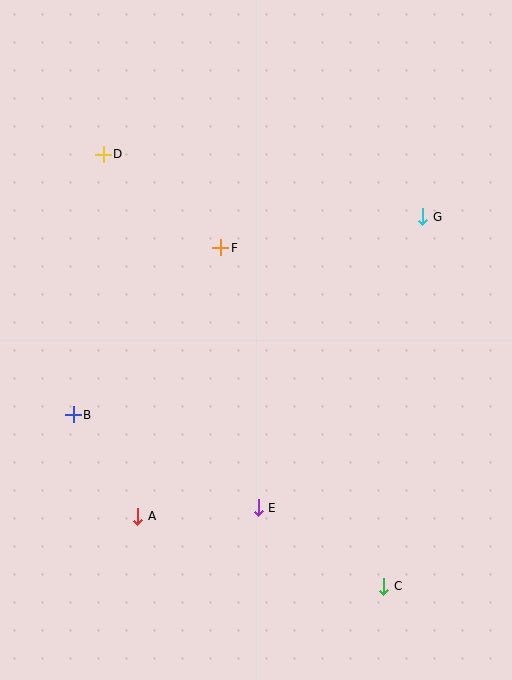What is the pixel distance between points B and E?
The distance between B and E is 207 pixels.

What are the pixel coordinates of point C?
Point C is at (384, 586).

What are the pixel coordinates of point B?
Point B is at (73, 415).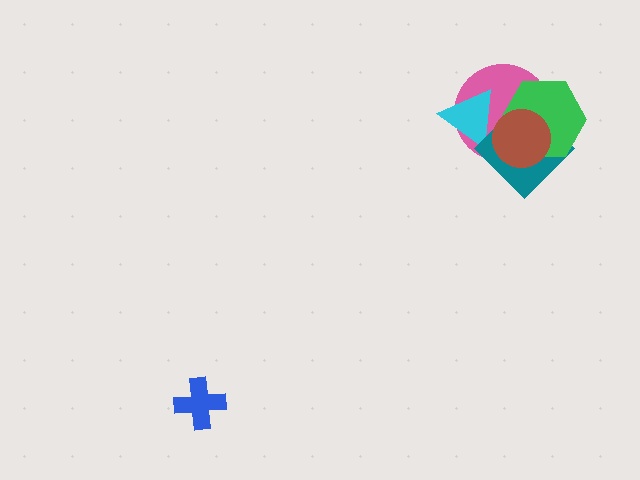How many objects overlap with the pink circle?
4 objects overlap with the pink circle.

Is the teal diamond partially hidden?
Yes, it is partially covered by another shape.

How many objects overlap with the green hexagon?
3 objects overlap with the green hexagon.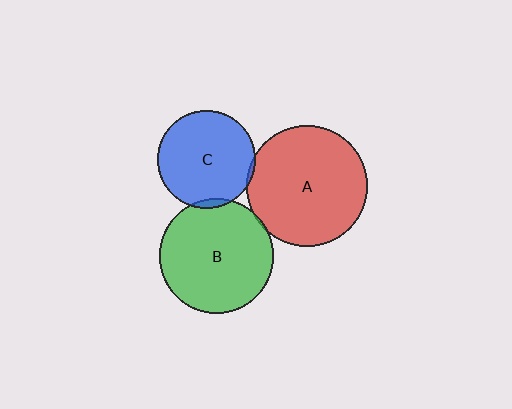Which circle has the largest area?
Circle A (red).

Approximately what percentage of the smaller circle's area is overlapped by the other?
Approximately 5%.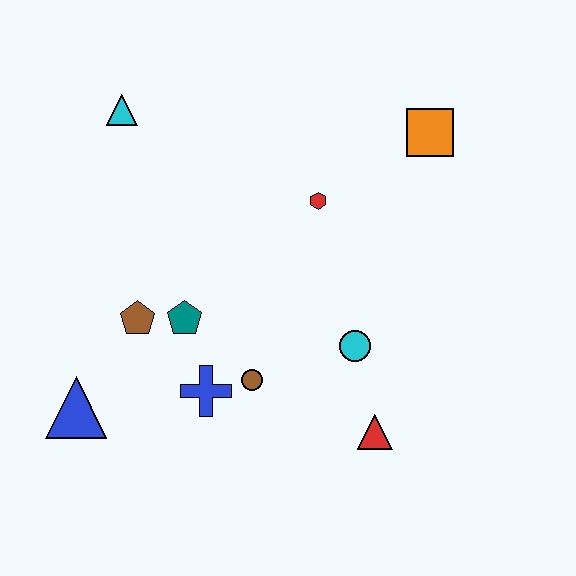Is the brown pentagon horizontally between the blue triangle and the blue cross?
Yes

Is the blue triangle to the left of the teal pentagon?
Yes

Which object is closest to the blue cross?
The brown circle is closest to the blue cross.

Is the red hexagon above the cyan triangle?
No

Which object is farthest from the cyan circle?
The cyan triangle is farthest from the cyan circle.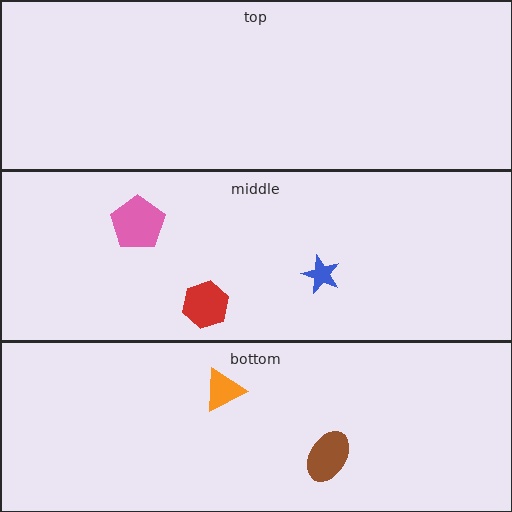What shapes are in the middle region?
The red hexagon, the blue star, the pink pentagon.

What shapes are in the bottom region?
The brown ellipse, the orange triangle.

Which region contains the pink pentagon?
The middle region.